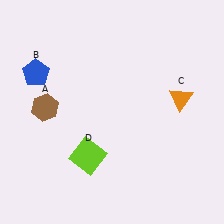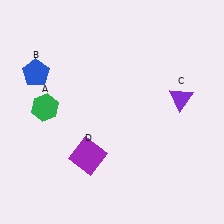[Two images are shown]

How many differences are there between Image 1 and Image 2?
There are 3 differences between the two images.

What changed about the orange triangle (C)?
In Image 1, C is orange. In Image 2, it changed to purple.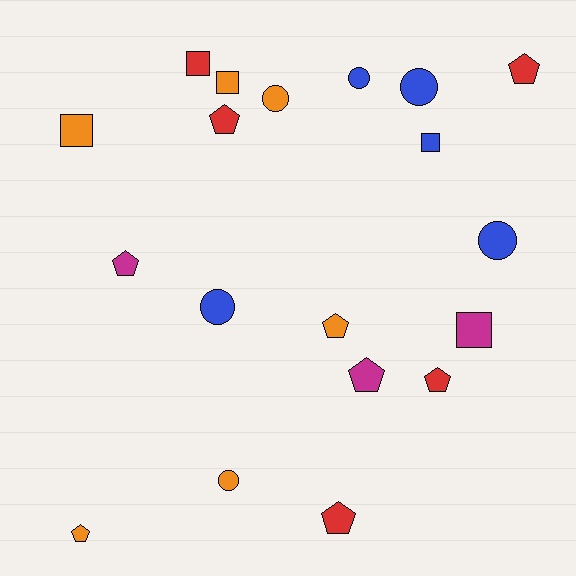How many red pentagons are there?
There are 4 red pentagons.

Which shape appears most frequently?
Pentagon, with 8 objects.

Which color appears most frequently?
Orange, with 6 objects.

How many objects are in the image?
There are 19 objects.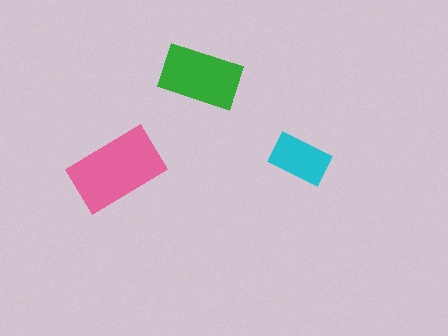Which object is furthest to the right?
The cyan rectangle is rightmost.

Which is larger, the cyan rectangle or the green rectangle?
The green one.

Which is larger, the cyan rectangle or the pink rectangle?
The pink one.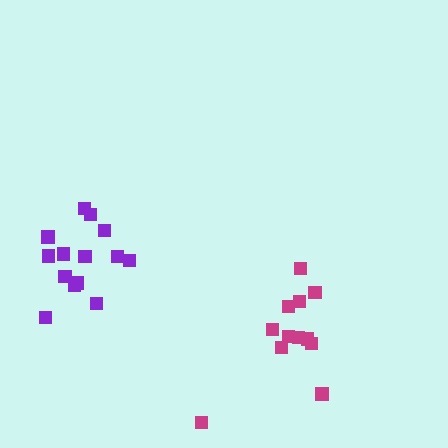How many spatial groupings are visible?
There are 2 spatial groupings.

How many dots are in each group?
Group 1: 12 dots, Group 2: 14 dots (26 total).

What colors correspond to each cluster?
The clusters are colored: magenta, purple.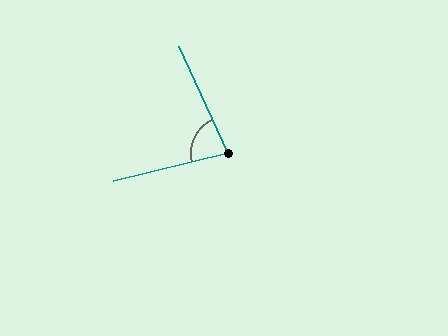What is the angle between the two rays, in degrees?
Approximately 79 degrees.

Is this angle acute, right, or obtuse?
It is acute.